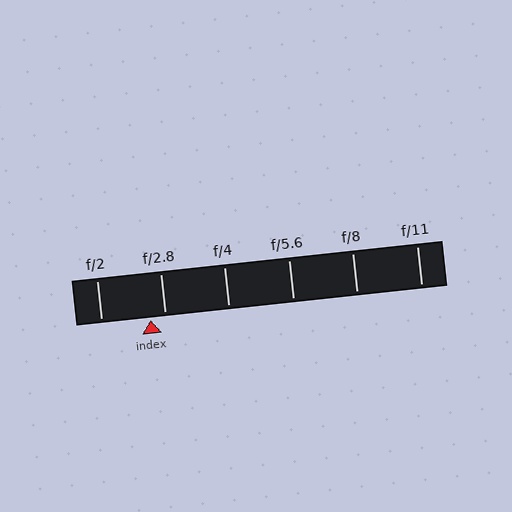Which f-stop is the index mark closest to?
The index mark is closest to f/2.8.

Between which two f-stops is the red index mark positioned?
The index mark is between f/2 and f/2.8.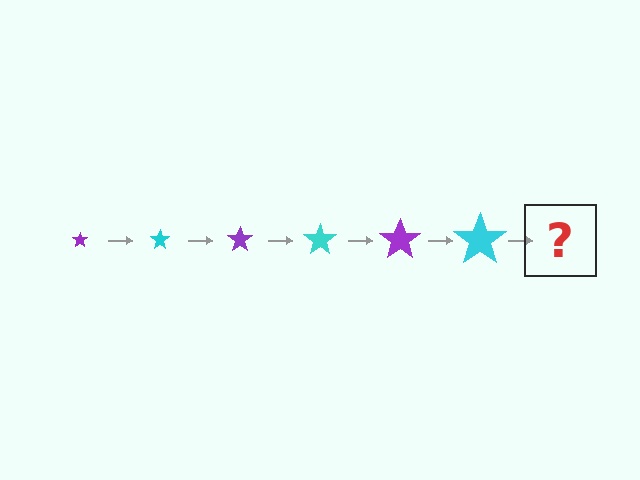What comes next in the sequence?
The next element should be a purple star, larger than the previous one.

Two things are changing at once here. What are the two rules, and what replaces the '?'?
The two rules are that the star grows larger each step and the color cycles through purple and cyan. The '?' should be a purple star, larger than the previous one.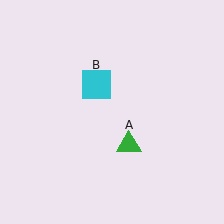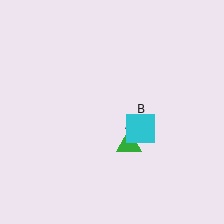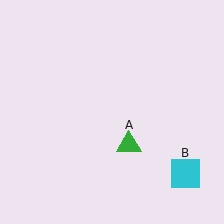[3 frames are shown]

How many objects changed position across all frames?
1 object changed position: cyan square (object B).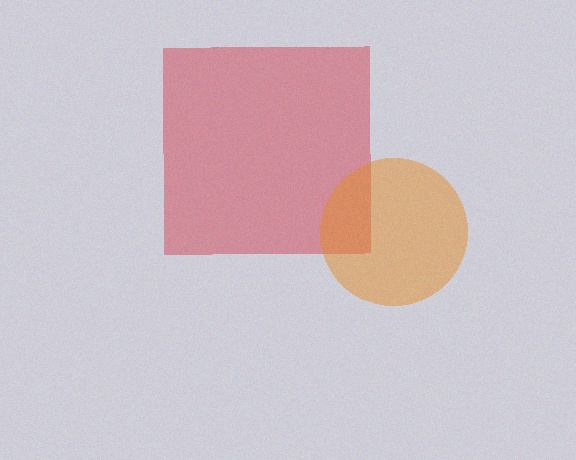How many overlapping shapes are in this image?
There are 2 overlapping shapes in the image.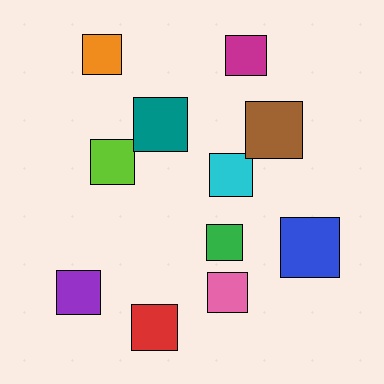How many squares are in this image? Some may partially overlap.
There are 11 squares.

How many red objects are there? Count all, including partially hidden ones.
There is 1 red object.